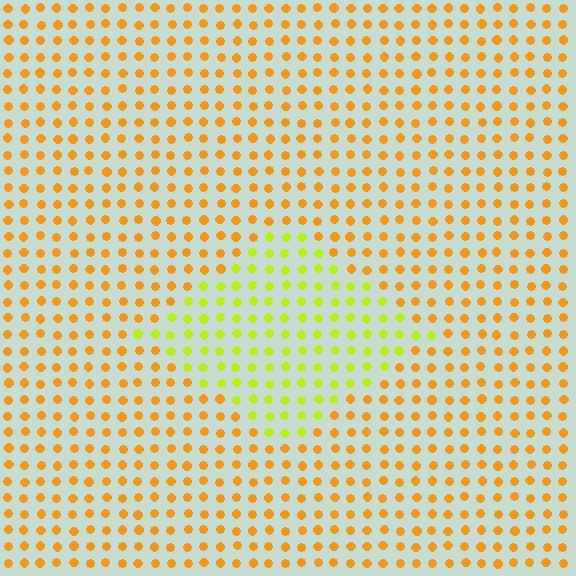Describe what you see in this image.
The image is filled with small orange elements in a uniform arrangement. A diamond-shaped region is visible where the elements are tinted to a slightly different hue, forming a subtle color boundary.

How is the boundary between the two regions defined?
The boundary is defined purely by a slight shift in hue (about 41 degrees). Spacing, size, and orientation are identical on both sides.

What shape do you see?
I see a diamond.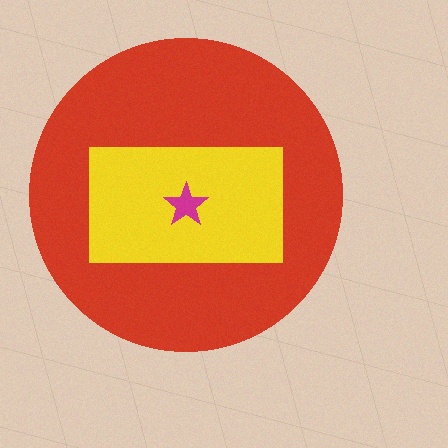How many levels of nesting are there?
3.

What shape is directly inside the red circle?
The yellow rectangle.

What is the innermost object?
The magenta star.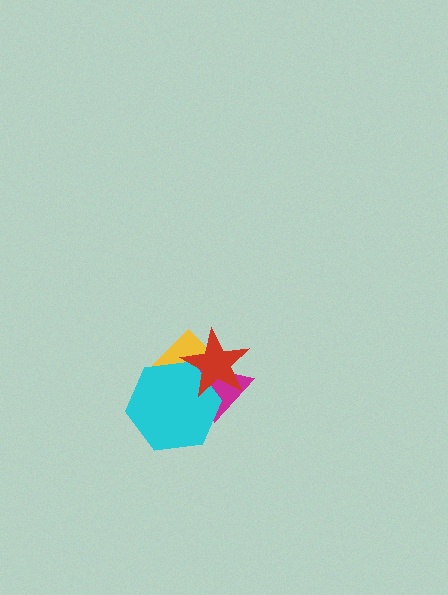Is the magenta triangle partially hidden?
Yes, it is partially covered by another shape.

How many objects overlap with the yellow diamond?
3 objects overlap with the yellow diamond.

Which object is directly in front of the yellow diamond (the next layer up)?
The magenta triangle is directly in front of the yellow diamond.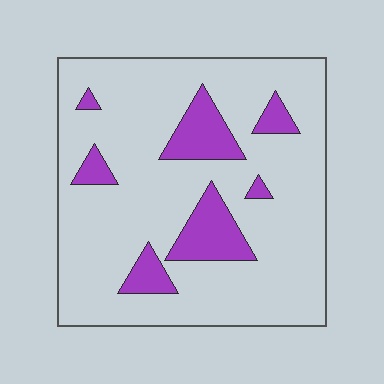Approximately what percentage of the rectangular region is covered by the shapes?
Approximately 15%.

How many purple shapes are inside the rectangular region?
7.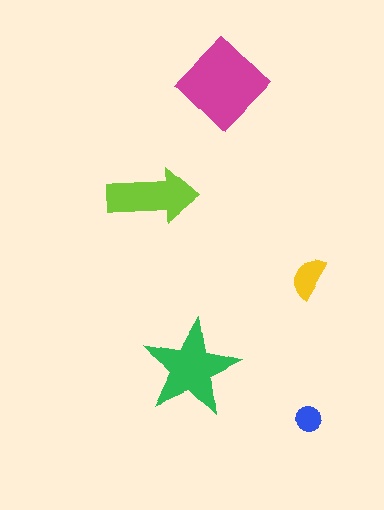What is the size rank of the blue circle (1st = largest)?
5th.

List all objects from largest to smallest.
The magenta diamond, the green star, the lime arrow, the yellow semicircle, the blue circle.